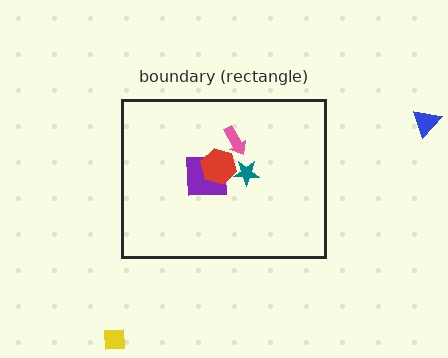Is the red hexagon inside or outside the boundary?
Inside.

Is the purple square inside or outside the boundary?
Inside.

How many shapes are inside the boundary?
4 inside, 2 outside.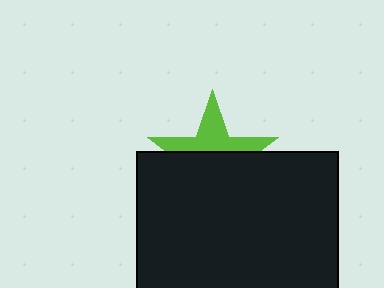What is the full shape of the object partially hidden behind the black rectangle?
The partially hidden object is a lime star.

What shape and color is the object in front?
The object in front is a black rectangle.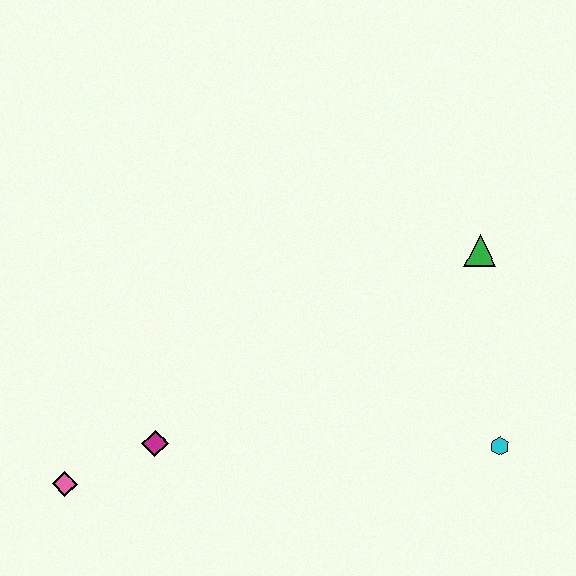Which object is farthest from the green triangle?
The pink diamond is farthest from the green triangle.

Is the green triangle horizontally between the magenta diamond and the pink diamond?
No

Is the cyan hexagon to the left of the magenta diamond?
No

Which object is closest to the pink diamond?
The magenta diamond is closest to the pink diamond.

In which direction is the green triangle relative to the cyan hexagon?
The green triangle is above the cyan hexagon.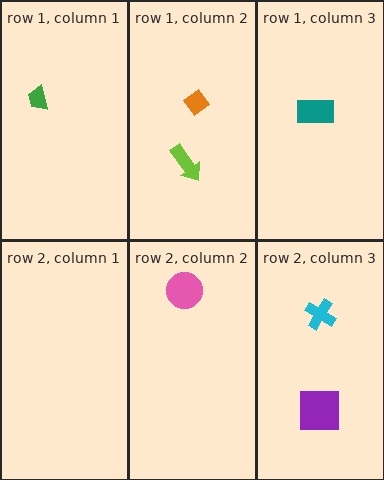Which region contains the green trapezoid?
The row 1, column 1 region.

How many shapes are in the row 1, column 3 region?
1.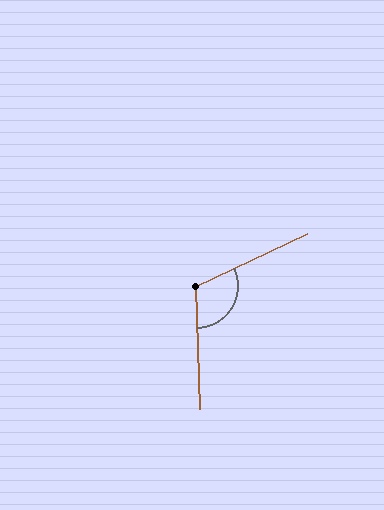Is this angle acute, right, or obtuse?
It is obtuse.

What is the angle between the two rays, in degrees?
Approximately 113 degrees.